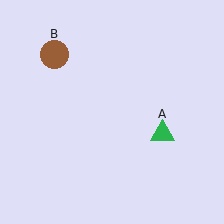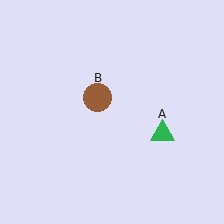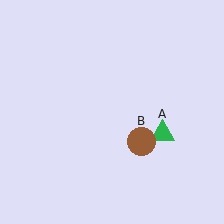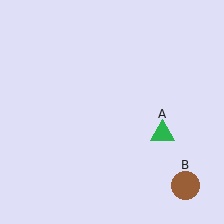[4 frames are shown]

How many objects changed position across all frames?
1 object changed position: brown circle (object B).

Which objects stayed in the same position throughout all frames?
Green triangle (object A) remained stationary.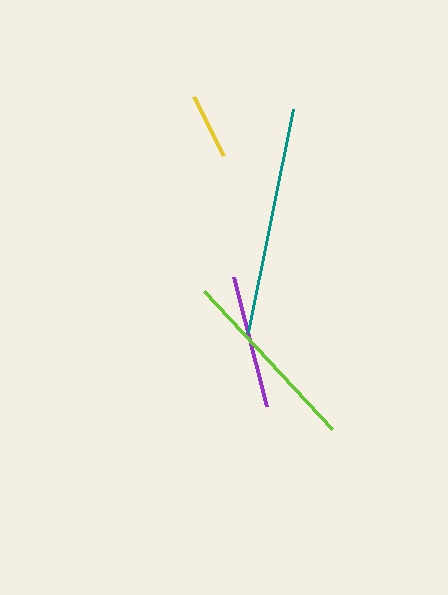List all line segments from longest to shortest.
From longest to shortest: teal, lime, purple, yellow.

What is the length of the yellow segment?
The yellow segment is approximately 66 pixels long.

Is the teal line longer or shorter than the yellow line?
The teal line is longer than the yellow line.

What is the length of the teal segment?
The teal segment is approximately 227 pixels long.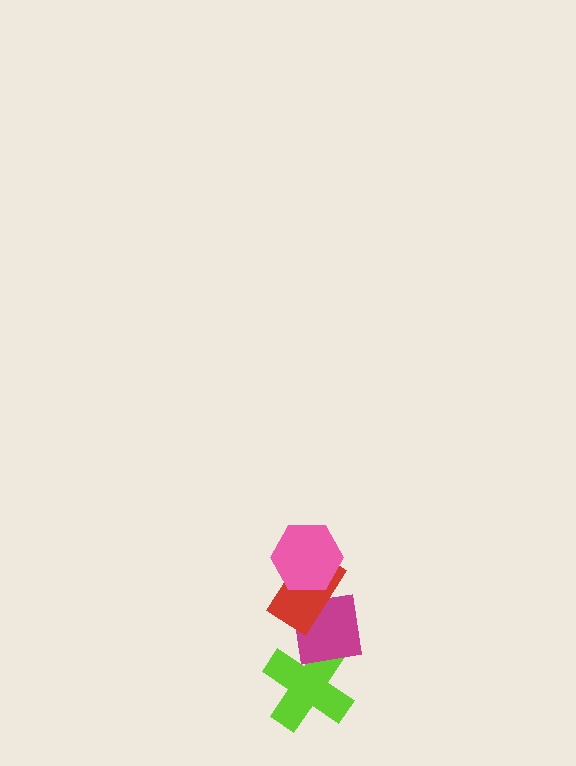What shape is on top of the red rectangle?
The pink hexagon is on top of the red rectangle.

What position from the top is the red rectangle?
The red rectangle is 2nd from the top.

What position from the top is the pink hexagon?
The pink hexagon is 1st from the top.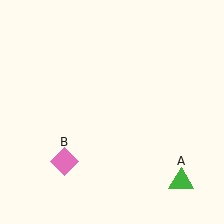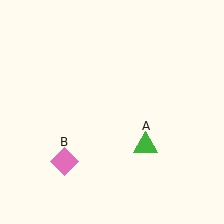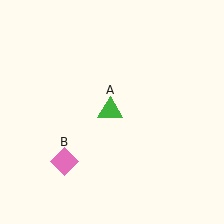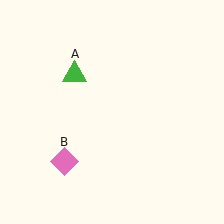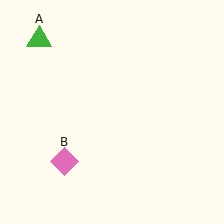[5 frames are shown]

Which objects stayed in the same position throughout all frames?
Pink diamond (object B) remained stationary.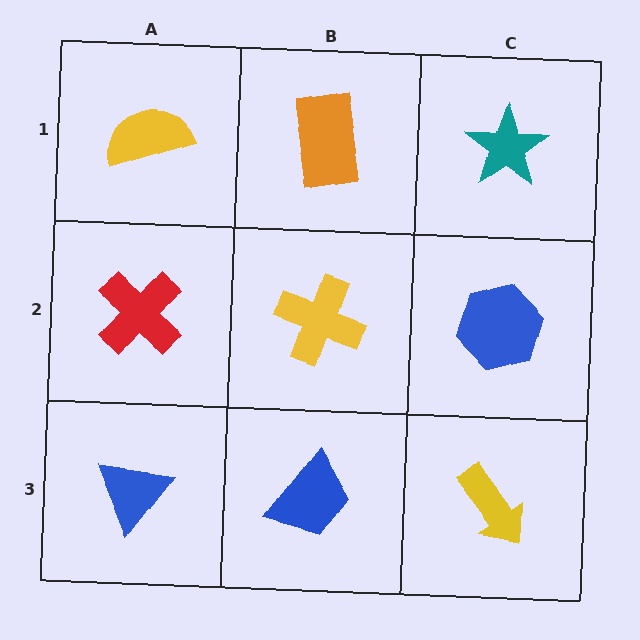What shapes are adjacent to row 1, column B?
A yellow cross (row 2, column B), a yellow semicircle (row 1, column A), a teal star (row 1, column C).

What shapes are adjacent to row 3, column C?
A blue hexagon (row 2, column C), a blue trapezoid (row 3, column B).